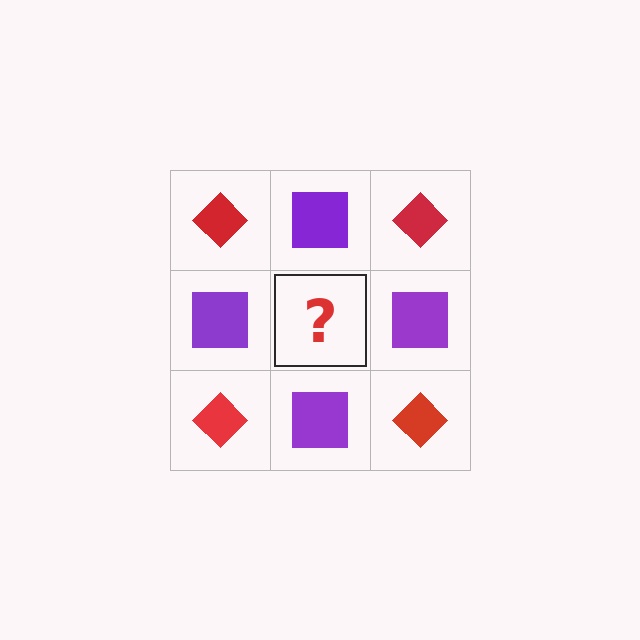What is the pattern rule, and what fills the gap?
The rule is that it alternates red diamond and purple square in a checkerboard pattern. The gap should be filled with a red diamond.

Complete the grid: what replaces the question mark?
The question mark should be replaced with a red diamond.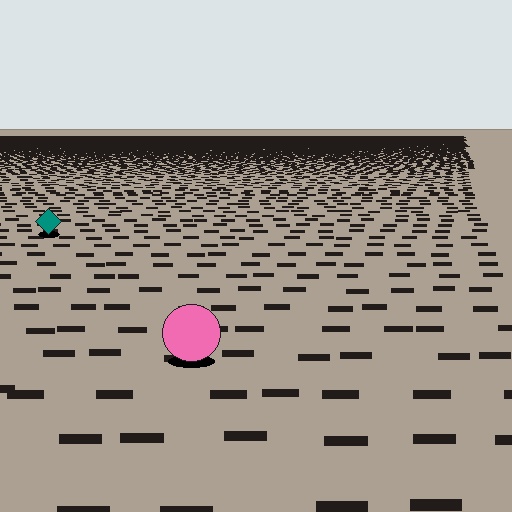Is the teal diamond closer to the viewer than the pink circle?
No. The pink circle is closer — you can tell from the texture gradient: the ground texture is coarser near it.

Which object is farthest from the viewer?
The teal diamond is farthest from the viewer. It appears smaller and the ground texture around it is denser.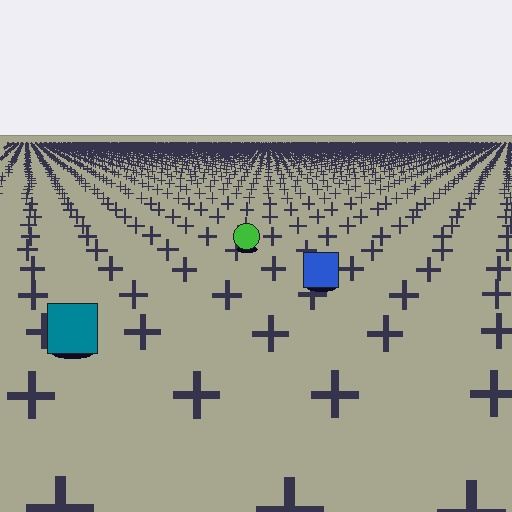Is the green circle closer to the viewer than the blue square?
No. The blue square is closer — you can tell from the texture gradient: the ground texture is coarser near it.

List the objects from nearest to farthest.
From nearest to farthest: the teal square, the blue square, the green circle.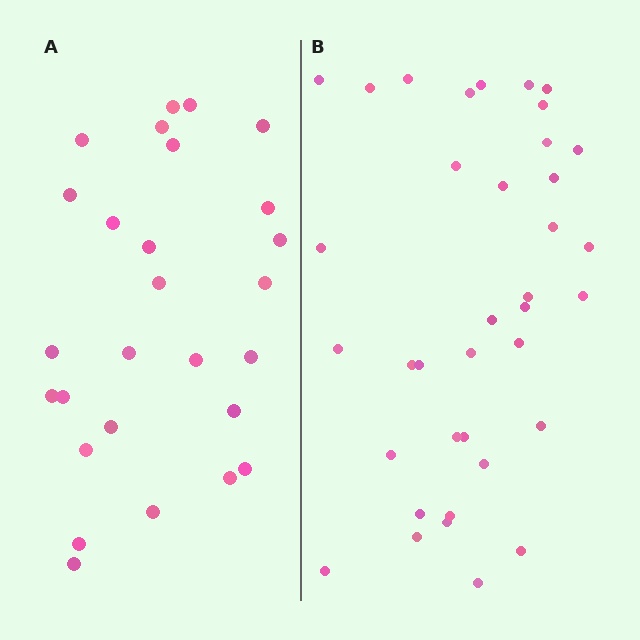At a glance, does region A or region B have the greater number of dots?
Region B (the right region) has more dots.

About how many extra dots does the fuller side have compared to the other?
Region B has roughly 10 or so more dots than region A.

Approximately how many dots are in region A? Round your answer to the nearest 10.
About 30 dots. (The exact count is 27, which rounds to 30.)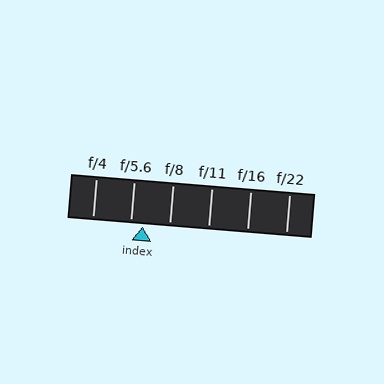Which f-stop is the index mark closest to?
The index mark is closest to f/5.6.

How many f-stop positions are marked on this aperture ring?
There are 6 f-stop positions marked.